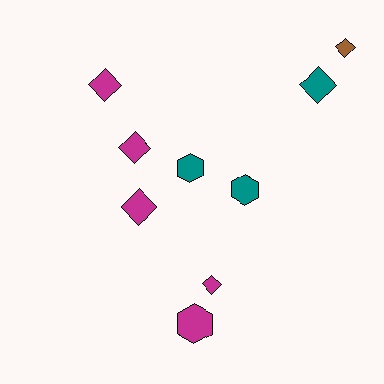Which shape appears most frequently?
Diamond, with 6 objects.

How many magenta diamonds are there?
There are 4 magenta diamonds.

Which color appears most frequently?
Magenta, with 5 objects.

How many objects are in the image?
There are 9 objects.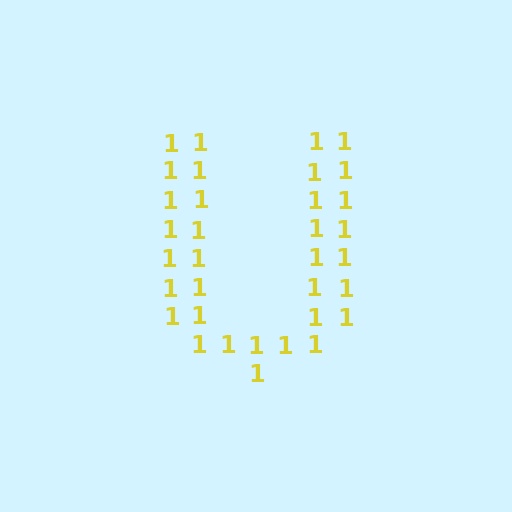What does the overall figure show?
The overall figure shows the letter U.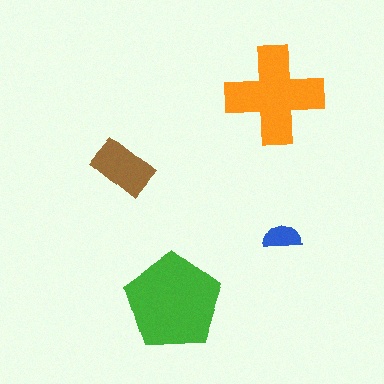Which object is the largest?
The green pentagon.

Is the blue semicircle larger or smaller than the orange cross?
Smaller.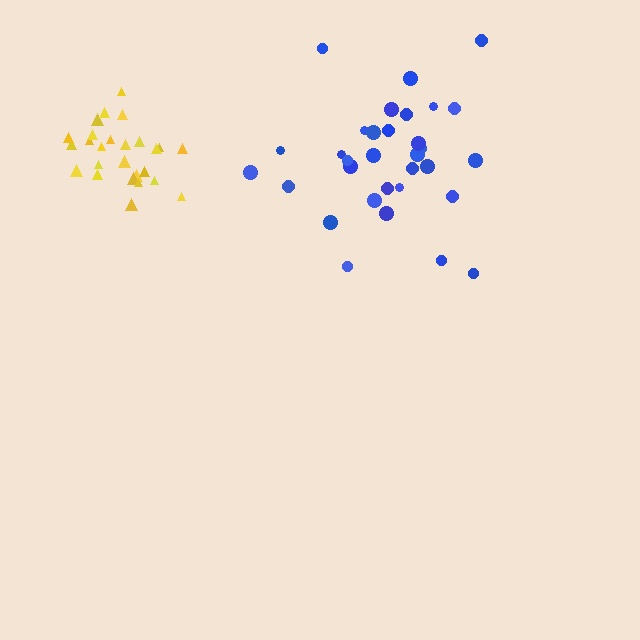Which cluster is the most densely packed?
Yellow.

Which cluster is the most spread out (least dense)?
Blue.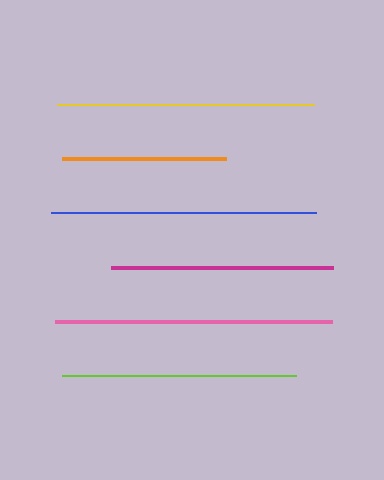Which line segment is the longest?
The pink line is the longest at approximately 277 pixels.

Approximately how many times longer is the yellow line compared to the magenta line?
The yellow line is approximately 1.2 times the length of the magenta line.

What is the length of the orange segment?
The orange segment is approximately 164 pixels long.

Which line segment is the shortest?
The orange line is the shortest at approximately 164 pixels.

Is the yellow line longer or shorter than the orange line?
The yellow line is longer than the orange line.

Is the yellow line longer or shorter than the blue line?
The blue line is longer than the yellow line.